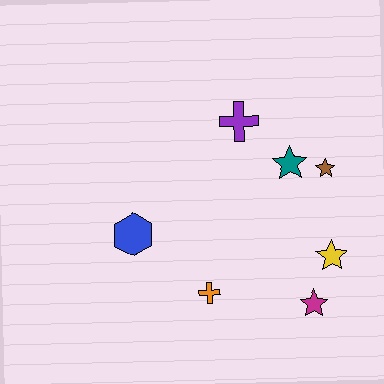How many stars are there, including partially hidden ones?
There are 4 stars.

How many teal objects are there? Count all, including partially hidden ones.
There is 1 teal object.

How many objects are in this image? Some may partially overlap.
There are 7 objects.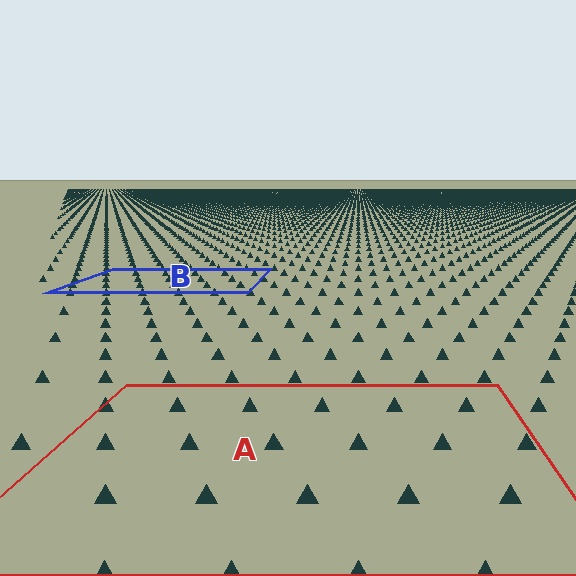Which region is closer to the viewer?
Region A is closer. The texture elements there are larger and more spread out.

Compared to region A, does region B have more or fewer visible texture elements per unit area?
Region B has more texture elements per unit area — they are packed more densely because it is farther away.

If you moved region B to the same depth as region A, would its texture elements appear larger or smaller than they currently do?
They would appear larger. At a closer depth, the same texture elements are projected at a bigger on-screen size.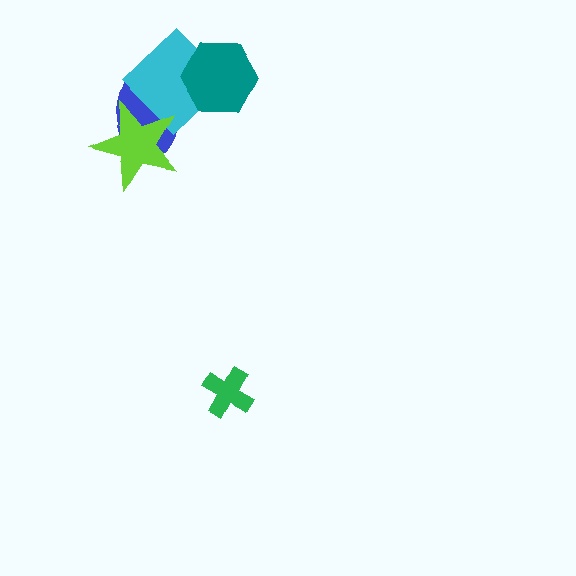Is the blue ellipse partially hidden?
Yes, it is partially covered by another shape.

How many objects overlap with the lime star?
2 objects overlap with the lime star.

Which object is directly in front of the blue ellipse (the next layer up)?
The cyan diamond is directly in front of the blue ellipse.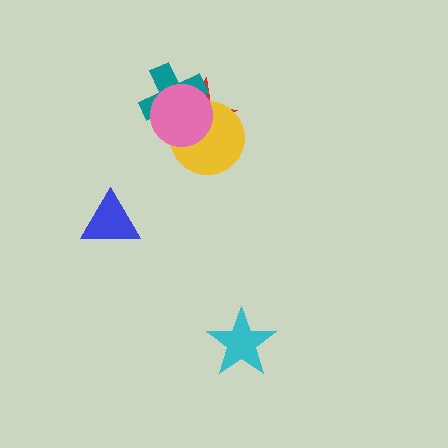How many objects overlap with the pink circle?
3 objects overlap with the pink circle.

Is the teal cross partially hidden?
Yes, it is partially covered by another shape.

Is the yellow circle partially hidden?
Yes, it is partially covered by another shape.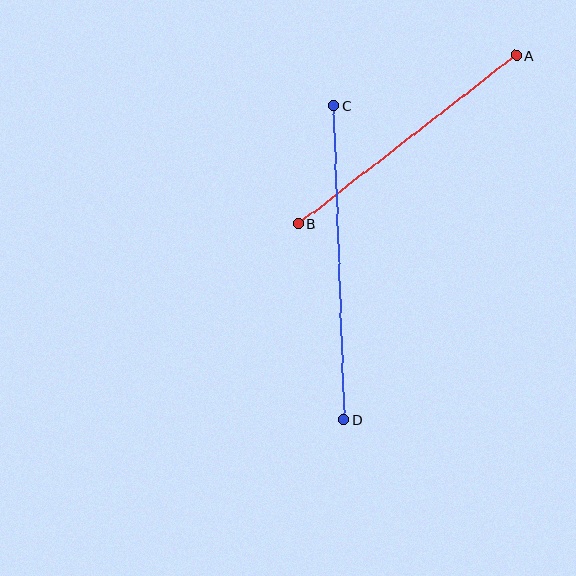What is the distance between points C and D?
The distance is approximately 314 pixels.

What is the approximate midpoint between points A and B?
The midpoint is at approximately (407, 140) pixels.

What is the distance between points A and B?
The distance is approximately 275 pixels.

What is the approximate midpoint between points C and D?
The midpoint is at approximately (339, 263) pixels.